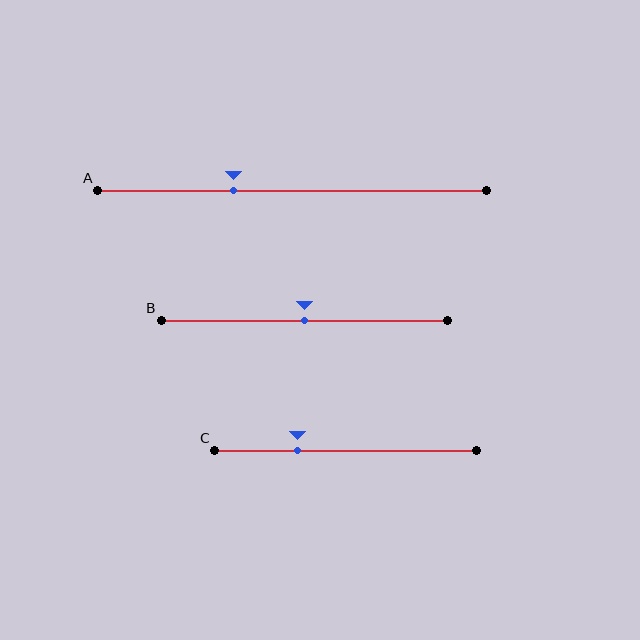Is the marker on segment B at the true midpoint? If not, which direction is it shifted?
Yes, the marker on segment B is at the true midpoint.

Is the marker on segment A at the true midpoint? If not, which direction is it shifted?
No, the marker on segment A is shifted to the left by about 15% of the segment length.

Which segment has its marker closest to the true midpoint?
Segment B has its marker closest to the true midpoint.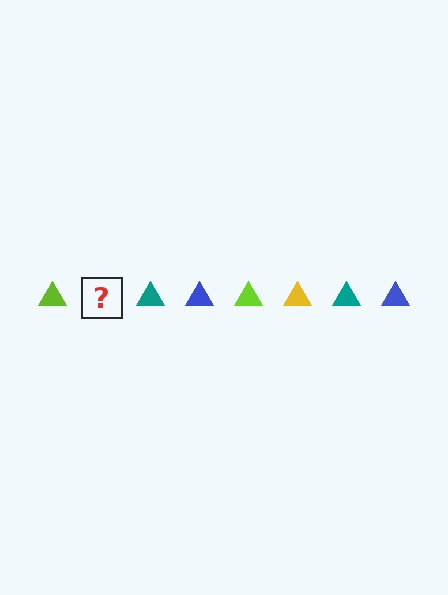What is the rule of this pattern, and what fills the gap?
The rule is that the pattern cycles through lime, yellow, teal, blue triangles. The gap should be filled with a yellow triangle.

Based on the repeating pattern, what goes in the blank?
The blank should be a yellow triangle.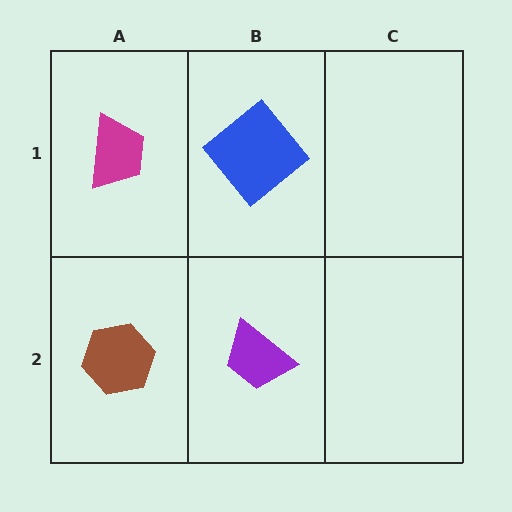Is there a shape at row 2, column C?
No, that cell is empty.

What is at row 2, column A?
A brown hexagon.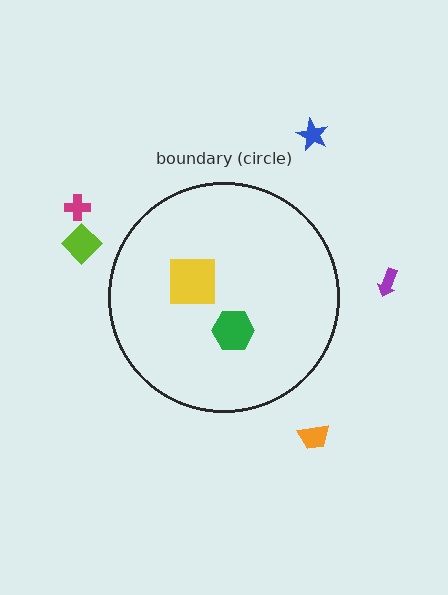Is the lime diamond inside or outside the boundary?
Outside.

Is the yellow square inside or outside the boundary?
Inside.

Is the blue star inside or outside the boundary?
Outside.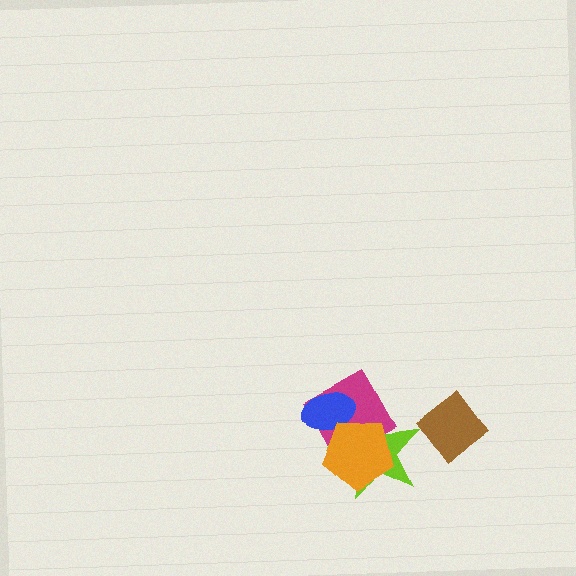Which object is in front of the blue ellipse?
The orange pentagon is in front of the blue ellipse.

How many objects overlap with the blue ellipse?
3 objects overlap with the blue ellipse.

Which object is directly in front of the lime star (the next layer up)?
The magenta diamond is directly in front of the lime star.